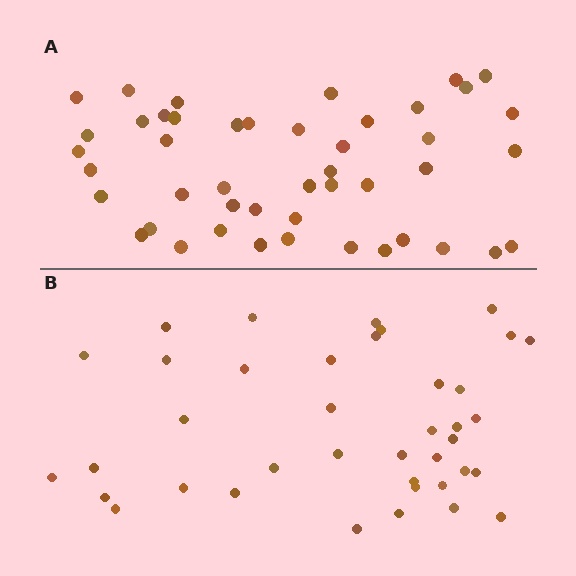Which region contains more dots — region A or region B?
Region A (the top region) has more dots.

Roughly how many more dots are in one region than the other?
Region A has roughly 8 or so more dots than region B.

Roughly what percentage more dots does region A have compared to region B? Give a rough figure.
About 20% more.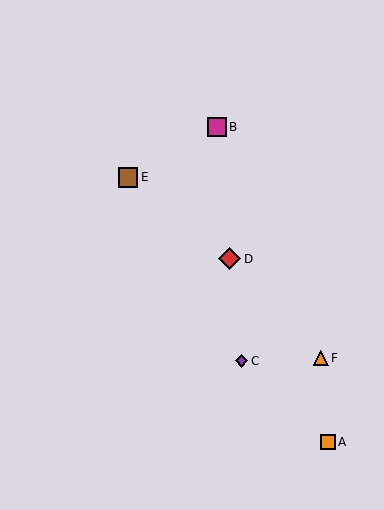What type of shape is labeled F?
Shape F is an orange triangle.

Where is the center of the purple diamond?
The center of the purple diamond is at (242, 361).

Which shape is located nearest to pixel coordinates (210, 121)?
The magenta square (labeled B) at (217, 127) is nearest to that location.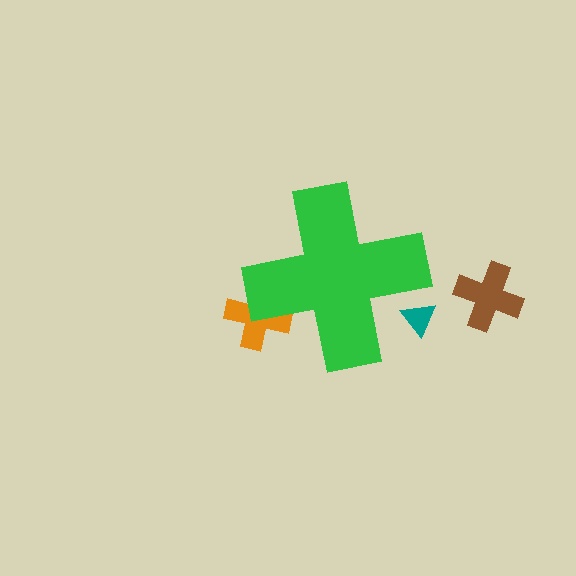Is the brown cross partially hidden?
No, the brown cross is fully visible.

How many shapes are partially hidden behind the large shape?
2 shapes are partially hidden.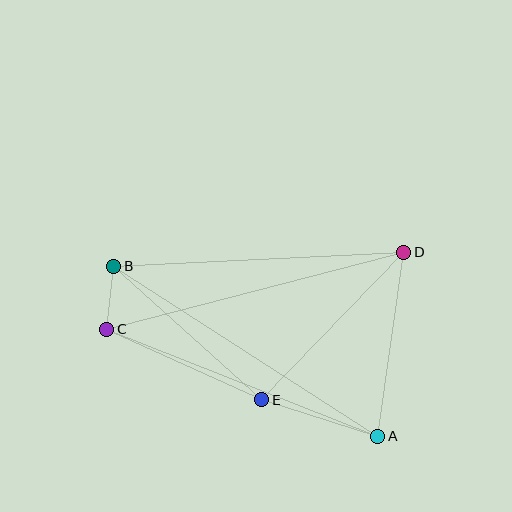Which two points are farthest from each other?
Points A and B are farthest from each other.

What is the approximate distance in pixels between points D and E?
The distance between D and E is approximately 205 pixels.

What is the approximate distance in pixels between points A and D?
The distance between A and D is approximately 186 pixels.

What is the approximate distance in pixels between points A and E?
The distance between A and E is approximately 122 pixels.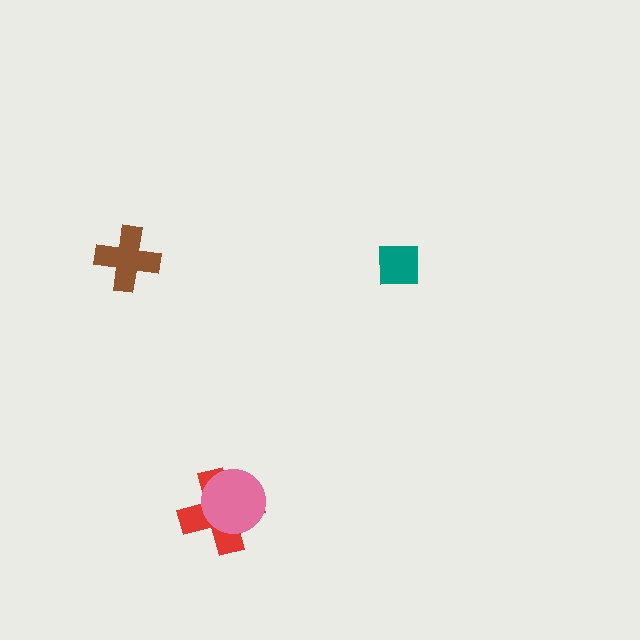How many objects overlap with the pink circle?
1 object overlaps with the pink circle.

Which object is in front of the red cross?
The pink circle is in front of the red cross.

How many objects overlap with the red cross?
1 object overlaps with the red cross.